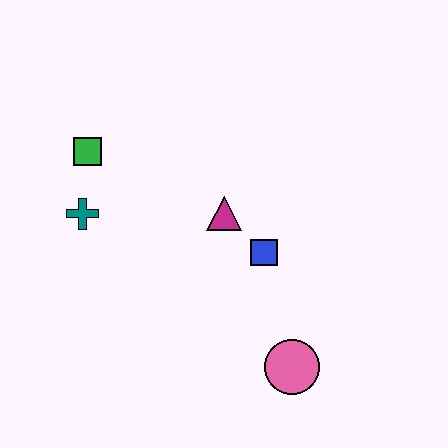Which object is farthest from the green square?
The pink circle is farthest from the green square.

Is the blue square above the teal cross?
No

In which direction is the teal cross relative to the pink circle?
The teal cross is to the left of the pink circle.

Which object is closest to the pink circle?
The blue square is closest to the pink circle.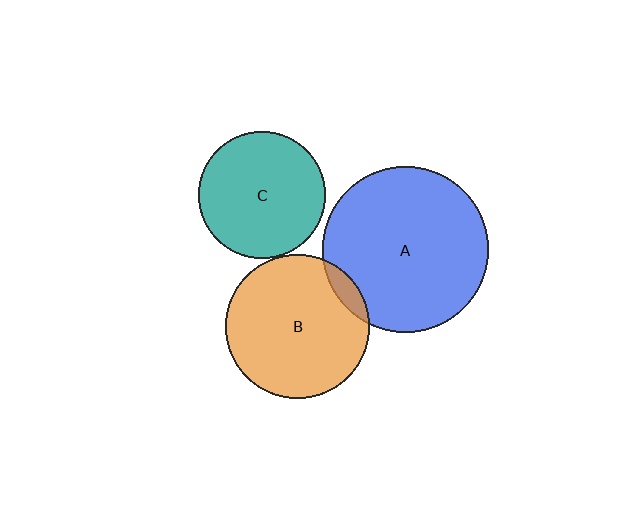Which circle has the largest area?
Circle A (blue).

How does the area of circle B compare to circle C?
Approximately 1.3 times.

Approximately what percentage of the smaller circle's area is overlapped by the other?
Approximately 10%.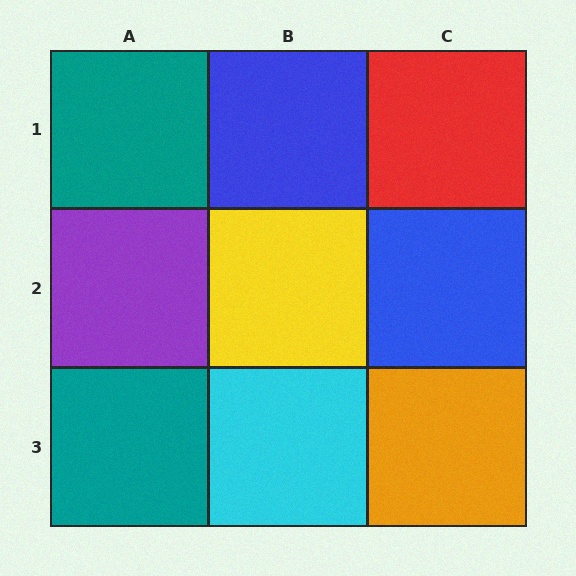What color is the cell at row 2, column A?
Purple.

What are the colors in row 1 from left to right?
Teal, blue, red.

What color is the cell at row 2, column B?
Yellow.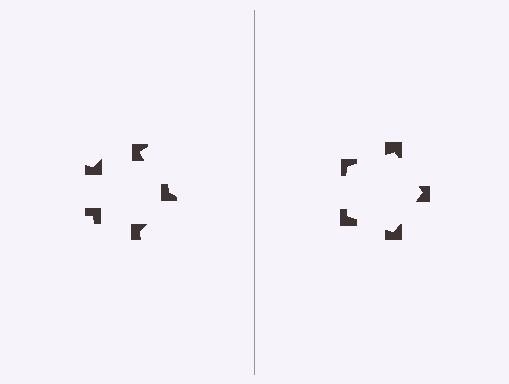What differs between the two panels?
The notched squares are positioned identically on both sides; only the wedge orientations differ. On the right they align to a pentagon; on the left they are misaligned.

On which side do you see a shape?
An illusory pentagon appears on the right side. On the left side the wedge cuts are rotated, so no coherent shape forms.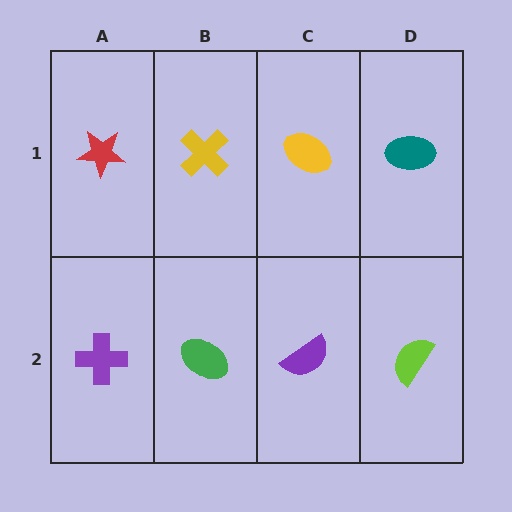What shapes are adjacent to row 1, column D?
A lime semicircle (row 2, column D), a yellow ellipse (row 1, column C).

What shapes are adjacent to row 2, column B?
A yellow cross (row 1, column B), a purple cross (row 2, column A), a purple semicircle (row 2, column C).